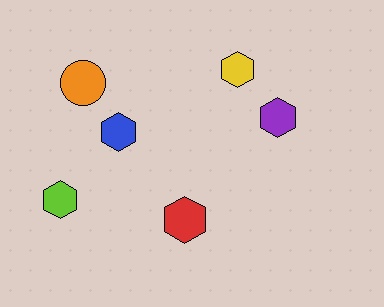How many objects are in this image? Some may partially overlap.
There are 6 objects.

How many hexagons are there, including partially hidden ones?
There are 5 hexagons.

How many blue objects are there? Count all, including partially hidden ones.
There is 1 blue object.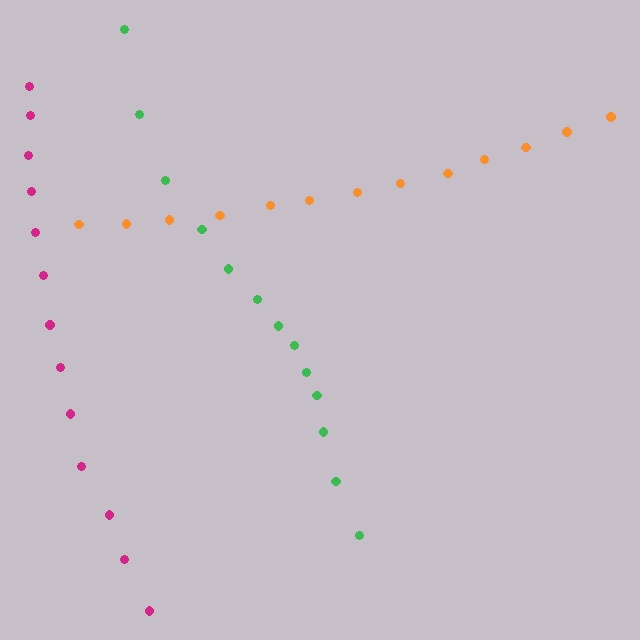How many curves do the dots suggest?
There are 3 distinct paths.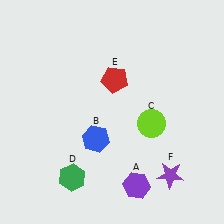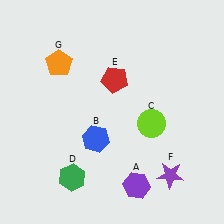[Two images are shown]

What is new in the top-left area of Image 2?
An orange pentagon (G) was added in the top-left area of Image 2.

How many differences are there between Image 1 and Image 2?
There is 1 difference between the two images.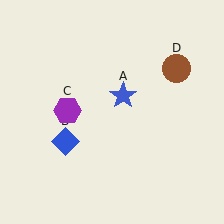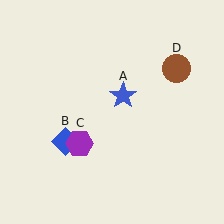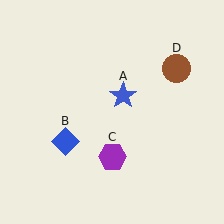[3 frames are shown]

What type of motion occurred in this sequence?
The purple hexagon (object C) rotated counterclockwise around the center of the scene.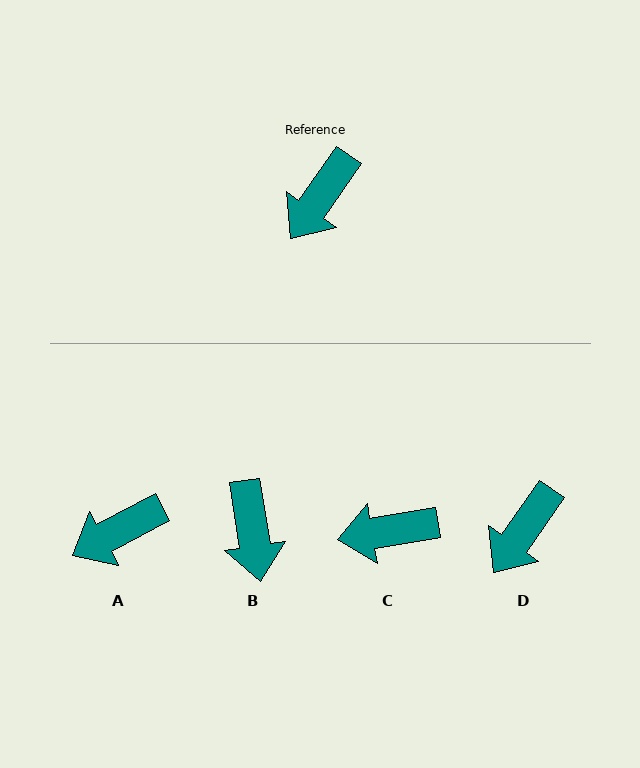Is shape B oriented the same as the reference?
No, it is off by about 44 degrees.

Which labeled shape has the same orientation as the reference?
D.